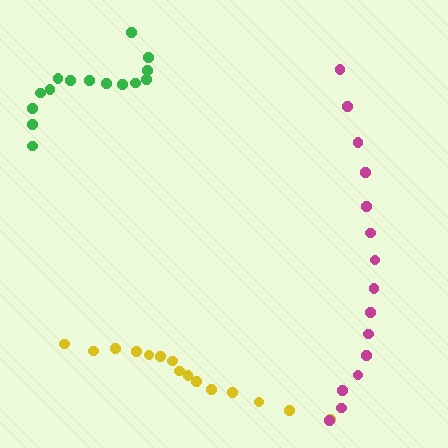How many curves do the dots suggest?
There are 3 distinct paths.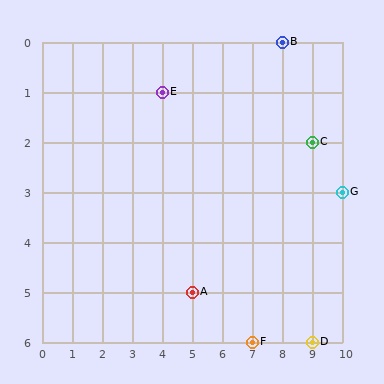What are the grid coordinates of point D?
Point D is at grid coordinates (9, 6).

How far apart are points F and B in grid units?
Points F and B are 1 column and 6 rows apart (about 6.1 grid units diagonally).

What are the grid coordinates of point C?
Point C is at grid coordinates (9, 2).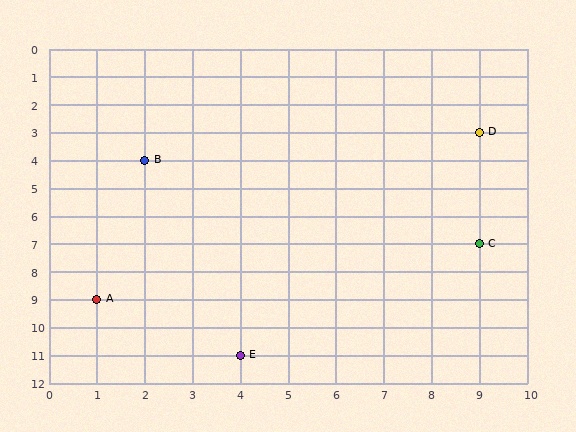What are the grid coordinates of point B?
Point B is at grid coordinates (2, 4).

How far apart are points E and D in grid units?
Points E and D are 5 columns and 8 rows apart (about 9.4 grid units diagonally).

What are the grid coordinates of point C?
Point C is at grid coordinates (9, 7).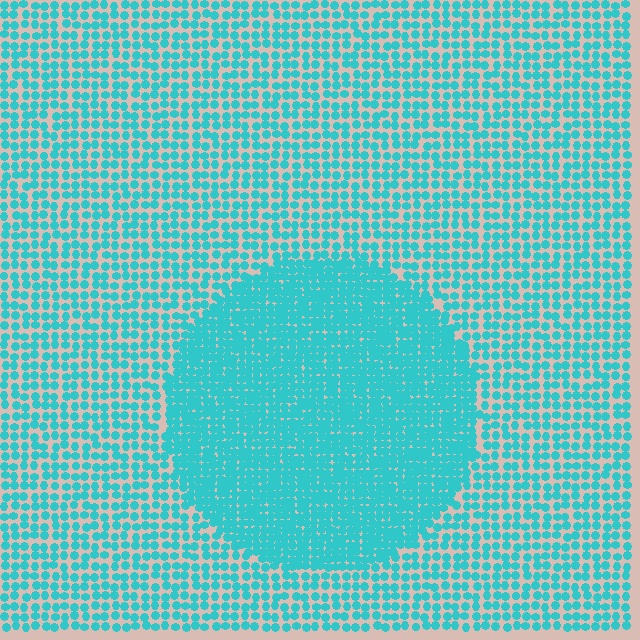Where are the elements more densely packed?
The elements are more densely packed inside the circle boundary.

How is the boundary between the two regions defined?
The boundary is defined by a change in element density (approximately 1.9x ratio). All elements are the same color, size, and shape.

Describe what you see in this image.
The image contains small cyan elements arranged at two different densities. A circle-shaped region is visible where the elements are more densely packed than the surrounding area.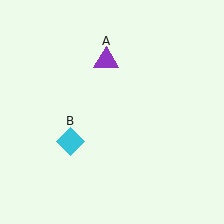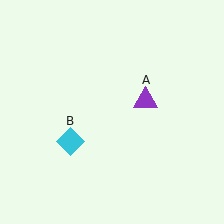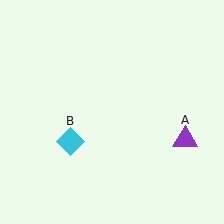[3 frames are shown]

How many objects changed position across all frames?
1 object changed position: purple triangle (object A).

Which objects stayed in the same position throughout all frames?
Cyan diamond (object B) remained stationary.